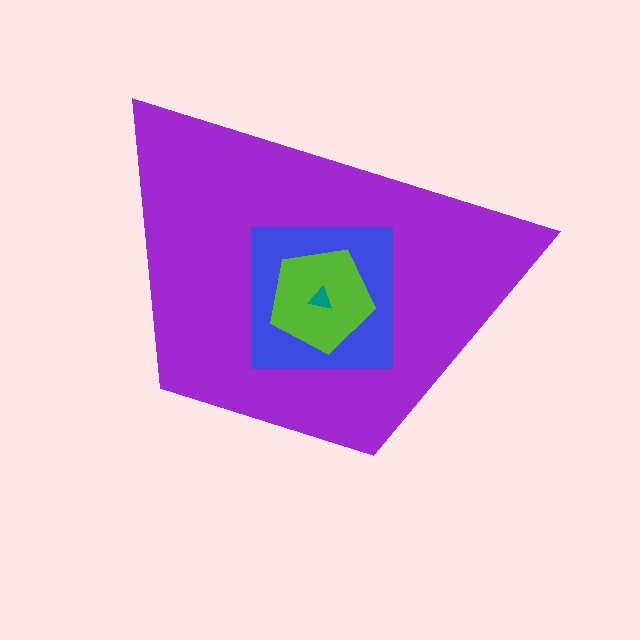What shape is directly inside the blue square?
The lime pentagon.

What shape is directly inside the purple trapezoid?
The blue square.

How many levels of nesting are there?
4.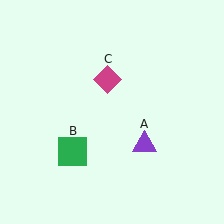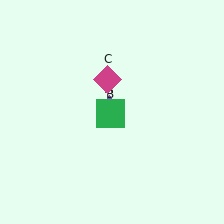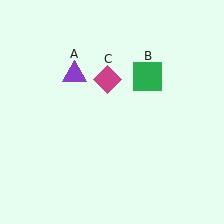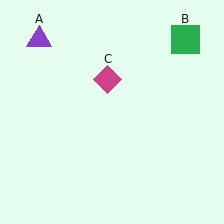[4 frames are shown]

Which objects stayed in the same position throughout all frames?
Magenta diamond (object C) remained stationary.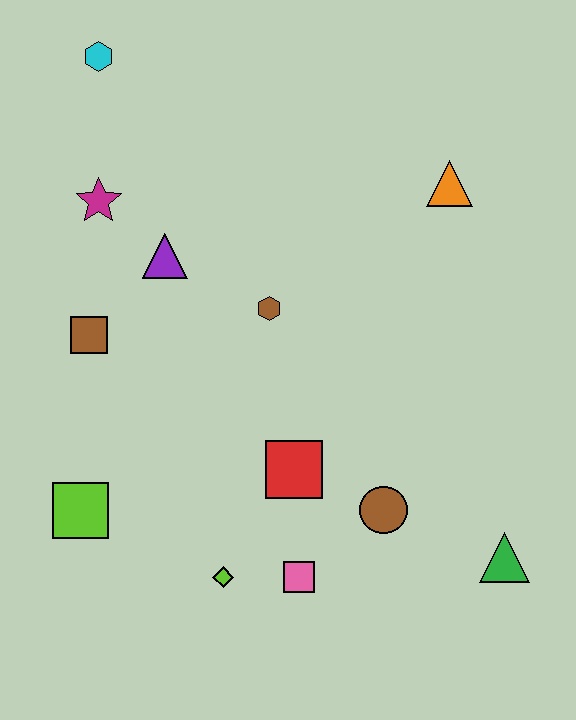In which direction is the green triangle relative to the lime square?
The green triangle is to the right of the lime square.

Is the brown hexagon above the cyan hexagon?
No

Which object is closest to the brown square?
The purple triangle is closest to the brown square.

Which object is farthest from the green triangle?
The cyan hexagon is farthest from the green triangle.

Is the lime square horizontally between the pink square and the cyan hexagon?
No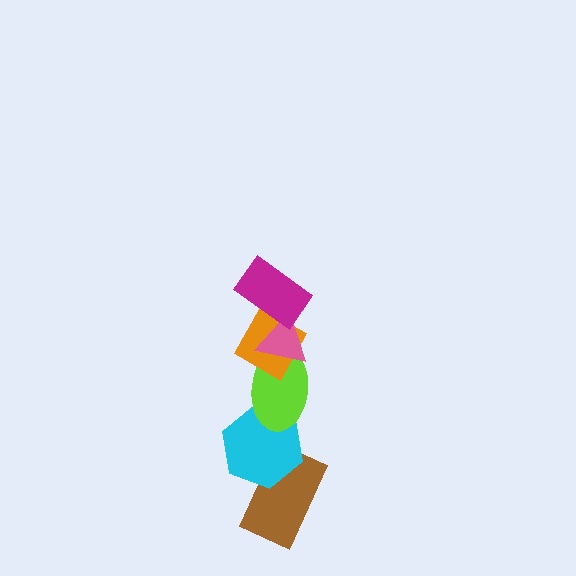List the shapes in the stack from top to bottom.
From top to bottom: the magenta rectangle, the pink triangle, the orange diamond, the lime ellipse, the cyan hexagon, the brown rectangle.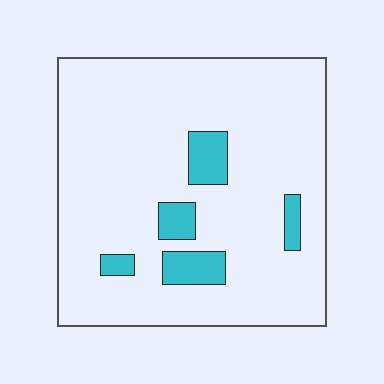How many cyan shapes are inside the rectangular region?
5.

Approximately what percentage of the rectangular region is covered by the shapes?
Approximately 10%.